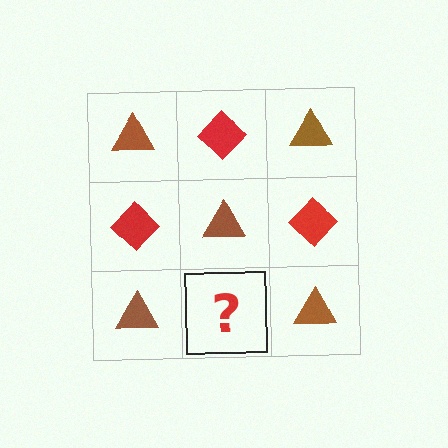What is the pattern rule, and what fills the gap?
The rule is that it alternates brown triangle and red diamond in a checkerboard pattern. The gap should be filled with a red diamond.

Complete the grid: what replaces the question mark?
The question mark should be replaced with a red diamond.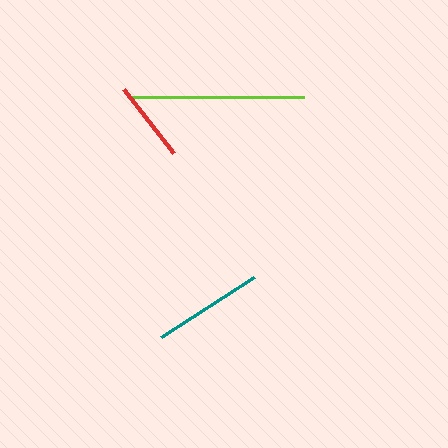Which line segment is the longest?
The lime line is the longest at approximately 172 pixels.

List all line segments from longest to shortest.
From longest to shortest: lime, teal, red.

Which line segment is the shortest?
The red line is the shortest at approximately 81 pixels.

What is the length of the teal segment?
The teal segment is approximately 111 pixels long.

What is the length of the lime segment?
The lime segment is approximately 172 pixels long.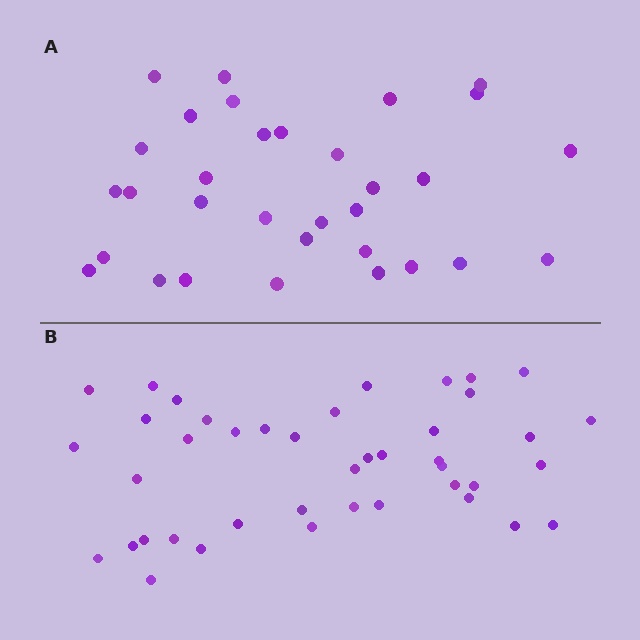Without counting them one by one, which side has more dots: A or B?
Region B (the bottom region) has more dots.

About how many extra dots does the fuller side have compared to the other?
Region B has roughly 10 or so more dots than region A.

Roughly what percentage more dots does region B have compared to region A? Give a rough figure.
About 30% more.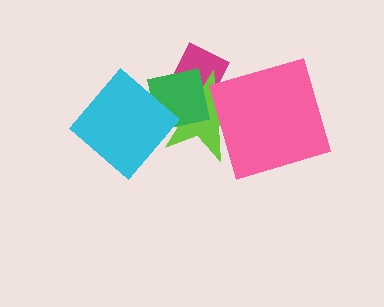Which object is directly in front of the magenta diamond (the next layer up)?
The lime star is directly in front of the magenta diamond.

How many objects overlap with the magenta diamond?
2 objects overlap with the magenta diamond.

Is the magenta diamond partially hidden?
Yes, it is partially covered by another shape.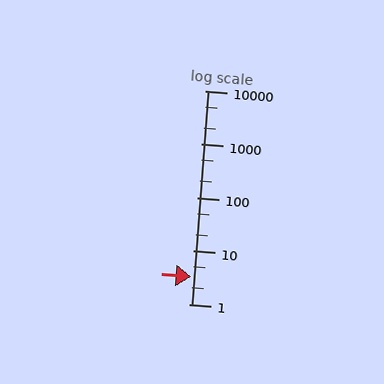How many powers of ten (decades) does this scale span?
The scale spans 4 decades, from 1 to 10000.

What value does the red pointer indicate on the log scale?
The pointer indicates approximately 3.2.